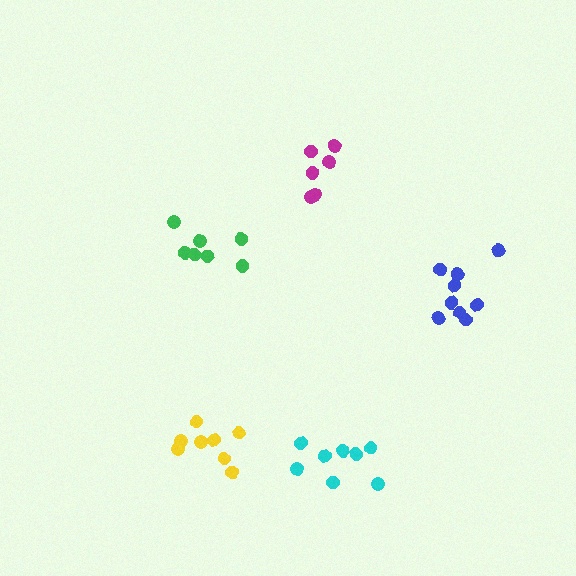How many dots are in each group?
Group 1: 9 dots, Group 2: 7 dots, Group 3: 8 dots, Group 4: 8 dots, Group 5: 6 dots (38 total).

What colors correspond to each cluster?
The clusters are colored: blue, green, yellow, cyan, magenta.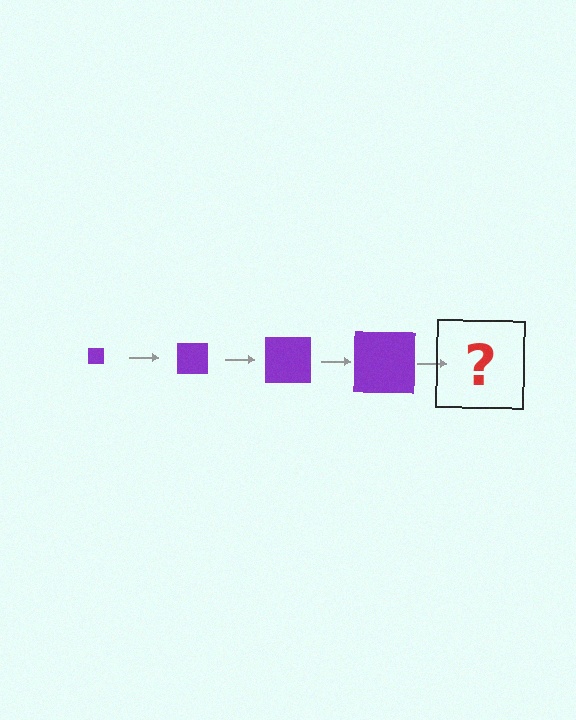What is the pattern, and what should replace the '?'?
The pattern is that the square gets progressively larger each step. The '?' should be a purple square, larger than the previous one.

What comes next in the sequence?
The next element should be a purple square, larger than the previous one.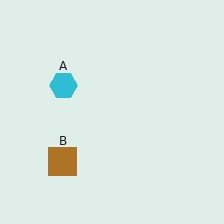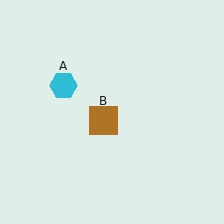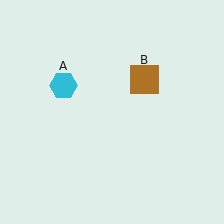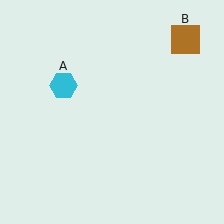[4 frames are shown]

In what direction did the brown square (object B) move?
The brown square (object B) moved up and to the right.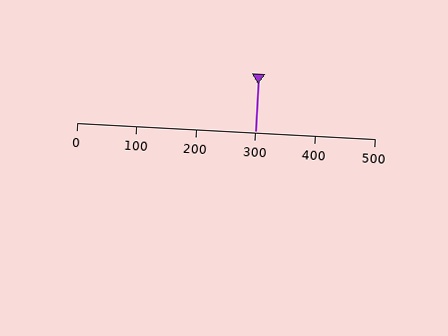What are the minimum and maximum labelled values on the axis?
The axis runs from 0 to 500.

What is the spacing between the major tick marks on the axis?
The major ticks are spaced 100 apart.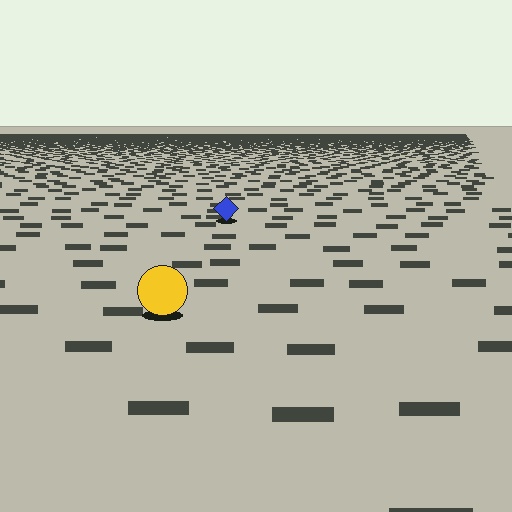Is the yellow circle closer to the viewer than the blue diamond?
Yes. The yellow circle is closer — you can tell from the texture gradient: the ground texture is coarser near it.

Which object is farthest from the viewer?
The blue diamond is farthest from the viewer. It appears smaller and the ground texture around it is denser.